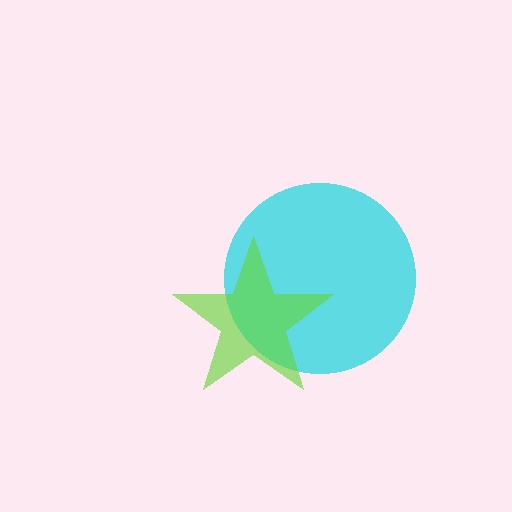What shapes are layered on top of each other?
The layered shapes are: a cyan circle, a lime star.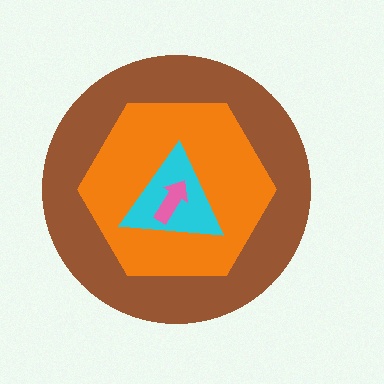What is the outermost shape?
The brown circle.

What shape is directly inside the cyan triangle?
The pink arrow.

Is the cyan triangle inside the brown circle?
Yes.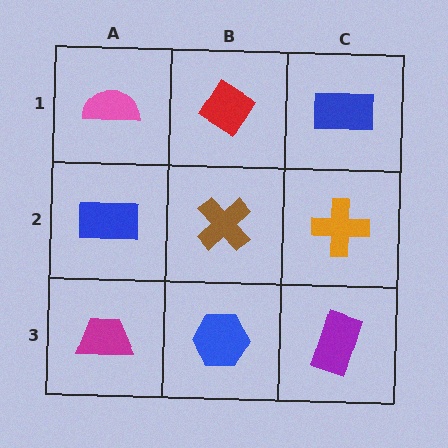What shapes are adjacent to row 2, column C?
A blue rectangle (row 1, column C), a purple rectangle (row 3, column C), a brown cross (row 2, column B).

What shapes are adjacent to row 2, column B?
A red diamond (row 1, column B), a blue hexagon (row 3, column B), a blue rectangle (row 2, column A), an orange cross (row 2, column C).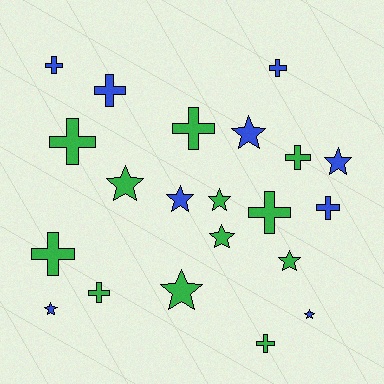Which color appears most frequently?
Green, with 12 objects.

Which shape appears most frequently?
Cross, with 11 objects.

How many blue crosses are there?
There are 4 blue crosses.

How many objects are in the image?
There are 21 objects.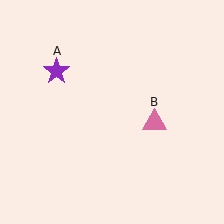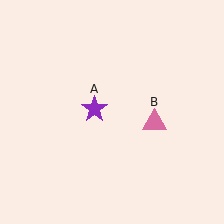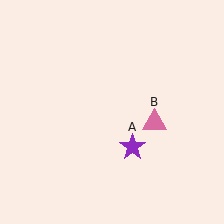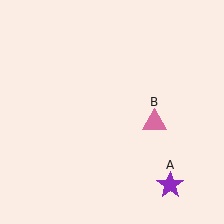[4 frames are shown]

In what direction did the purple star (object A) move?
The purple star (object A) moved down and to the right.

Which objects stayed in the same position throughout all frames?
Pink triangle (object B) remained stationary.